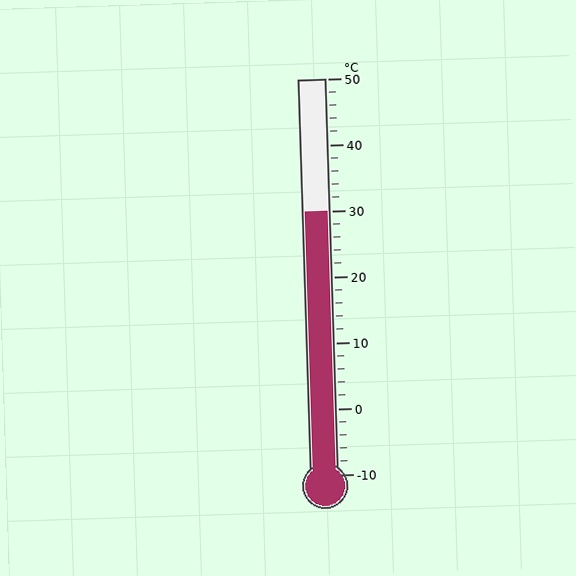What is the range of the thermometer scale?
The thermometer scale ranges from -10°C to 50°C.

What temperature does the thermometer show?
The thermometer shows approximately 30°C.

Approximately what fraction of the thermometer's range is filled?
The thermometer is filled to approximately 65% of its range.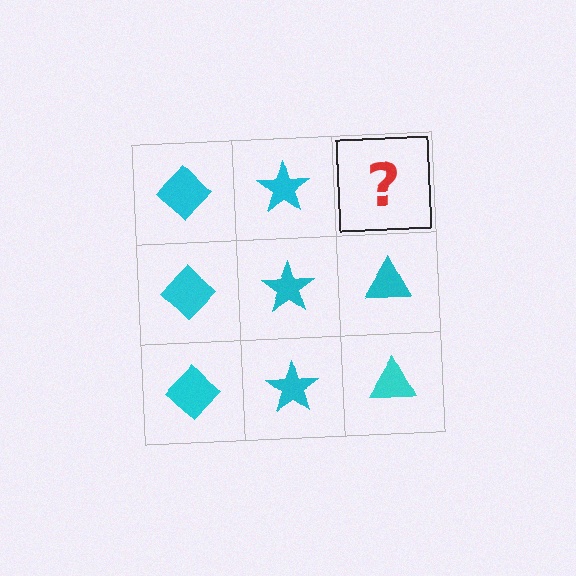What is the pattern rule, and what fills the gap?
The rule is that each column has a consistent shape. The gap should be filled with a cyan triangle.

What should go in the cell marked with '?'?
The missing cell should contain a cyan triangle.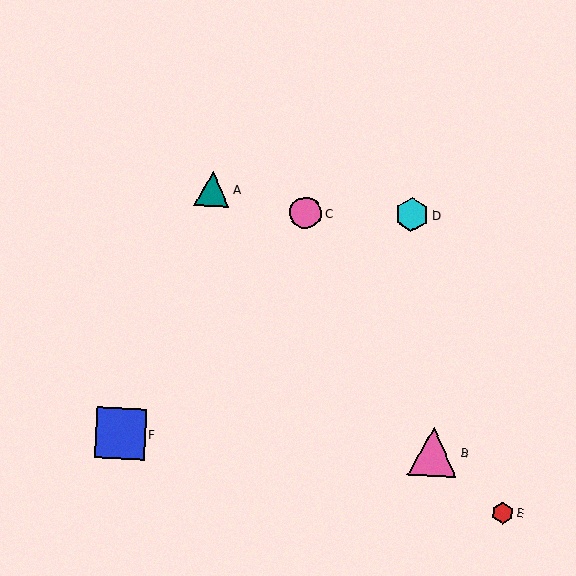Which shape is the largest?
The blue square (labeled F) is the largest.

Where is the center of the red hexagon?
The center of the red hexagon is at (503, 513).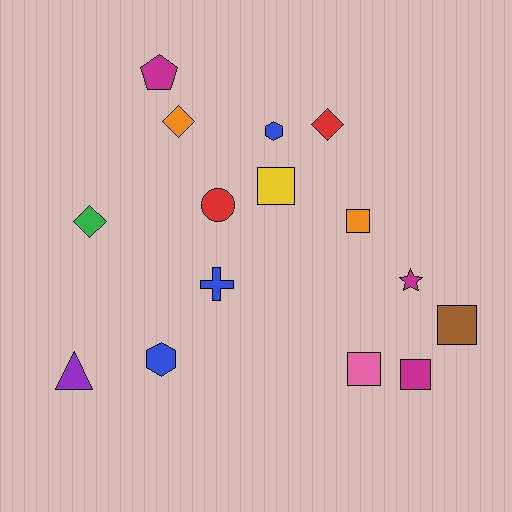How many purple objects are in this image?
There is 1 purple object.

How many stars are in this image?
There is 1 star.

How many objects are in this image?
There are 15 objects.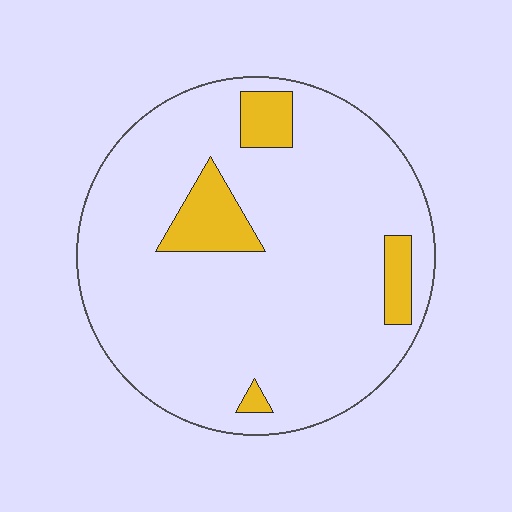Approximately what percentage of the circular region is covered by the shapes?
Approximately 10%.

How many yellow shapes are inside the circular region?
4.